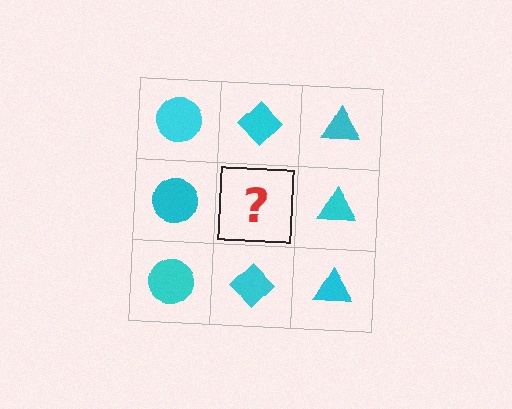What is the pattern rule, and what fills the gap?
The rule is that each column has a consistent shape. The gap should be filled with a cyan diamond.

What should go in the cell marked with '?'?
The missing cell should contain a cyan diamond.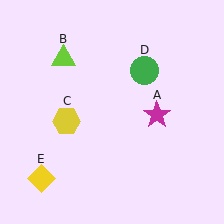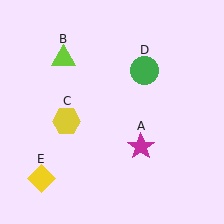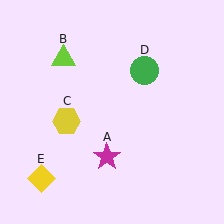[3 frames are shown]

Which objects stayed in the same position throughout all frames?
Lime triangle (object B) and yellow hexagon (object C) and green circle (object D) and yellow diamond (object E) remained stationary.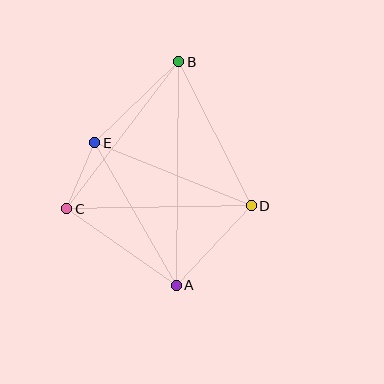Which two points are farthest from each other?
Points A and B are farthest from each other.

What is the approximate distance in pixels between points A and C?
The distance between A and C is approximately 133 pixels.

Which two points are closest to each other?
Points C and E are closest to each other.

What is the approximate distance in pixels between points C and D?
The distance between C and D is approximately 184 pixels.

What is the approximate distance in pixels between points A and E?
The distance between A and E is approximately 164 pixels.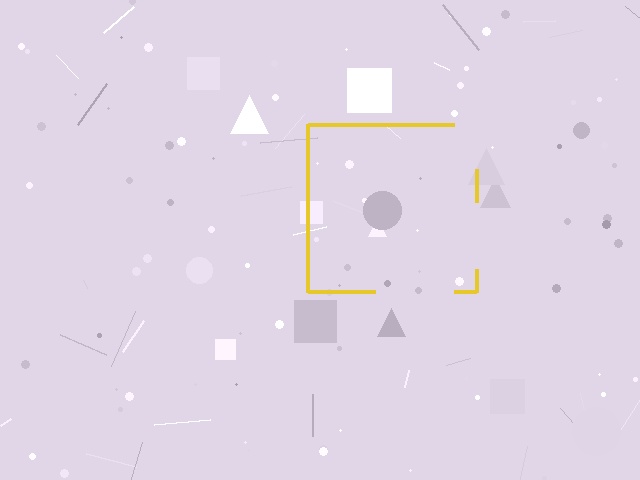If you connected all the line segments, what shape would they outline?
They would outline a square.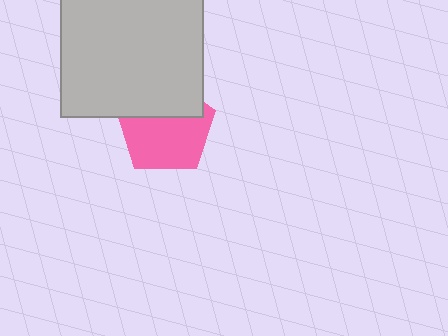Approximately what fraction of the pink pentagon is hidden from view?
Roughly 36% of the pink pentagon is hidden behind the light gray square.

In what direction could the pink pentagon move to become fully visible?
The pink pentagon could move down. That would shift it out from behind the light gray square entirely.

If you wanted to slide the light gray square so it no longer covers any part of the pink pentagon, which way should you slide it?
Slide it up — that is the most direct way to separate the two shapes.